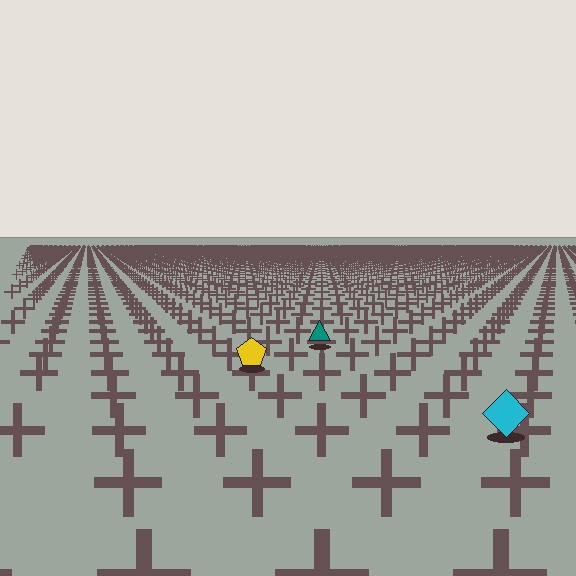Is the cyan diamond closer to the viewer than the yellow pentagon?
Yes. The cyan diamond is closer — you can tell from the texture gradient: the ground texture is coarser near it.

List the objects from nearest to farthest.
From nearest to farthest: the cyan diamond, the yellow pentagon, the teal triangle.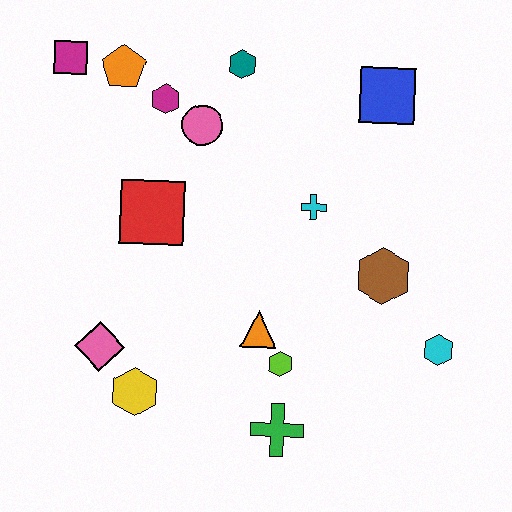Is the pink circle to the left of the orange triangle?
Yes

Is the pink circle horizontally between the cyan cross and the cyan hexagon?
No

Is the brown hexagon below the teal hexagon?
Yes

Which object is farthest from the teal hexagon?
The green cross is farthest from the teal hexagon.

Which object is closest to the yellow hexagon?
The pink diamond is closest to the yellow hexagon.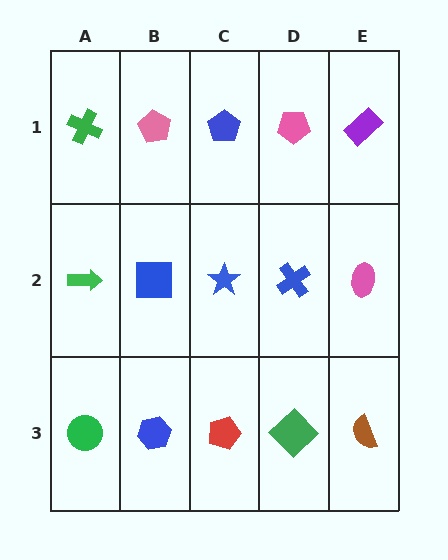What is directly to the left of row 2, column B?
A green arrow.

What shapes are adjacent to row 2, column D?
A pink pentagon (row 1, column D), a green diamond (row 3, column D), a blue star (row 2, column C), a pink ellipse (row 2, column E).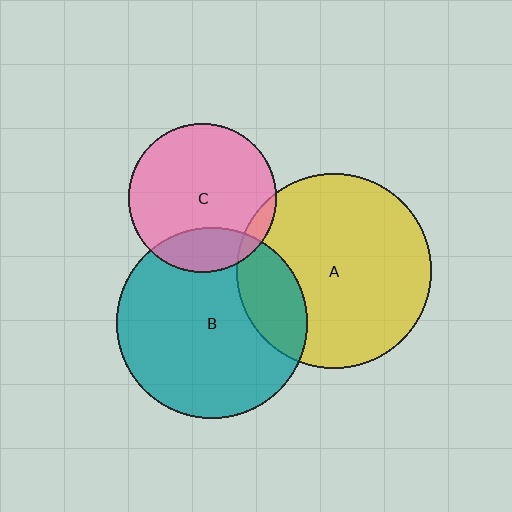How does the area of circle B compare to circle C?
Approximately 1.7 times.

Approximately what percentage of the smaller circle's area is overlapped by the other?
Approximately 20%.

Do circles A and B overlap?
Yes.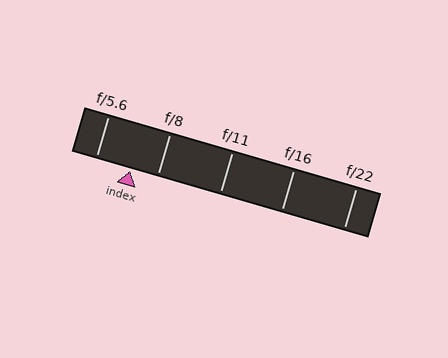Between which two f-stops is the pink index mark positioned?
The index mark is between f/5.6 and f/8.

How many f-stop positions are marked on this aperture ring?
There are 5 f-stop positions marked.